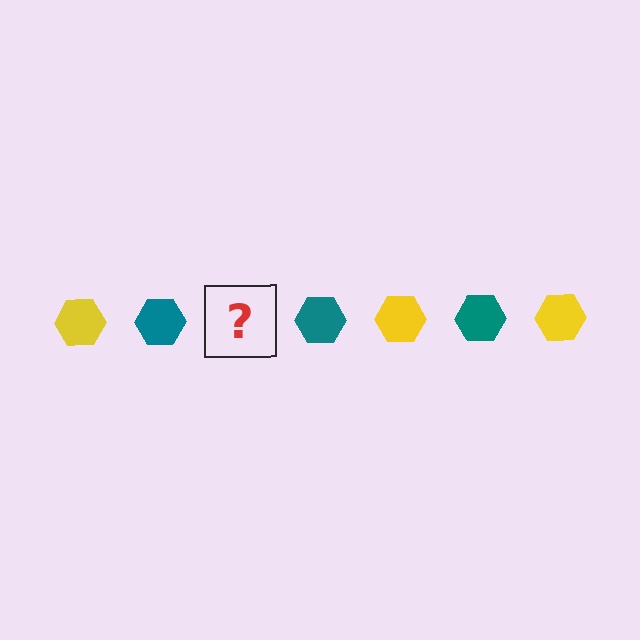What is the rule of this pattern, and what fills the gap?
The rule is that the pattern cycles through yellow, teal hexagons. The gap should be filled with a yellow hexagon.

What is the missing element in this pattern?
The missing element is a yellow hexagon.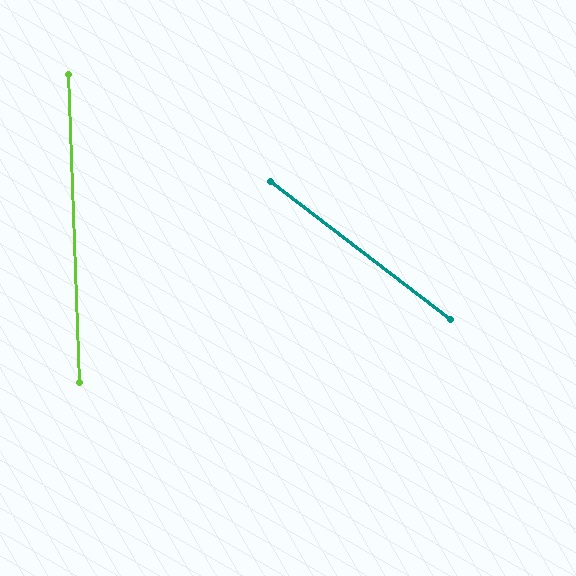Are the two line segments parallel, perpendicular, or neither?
Neither parallel nor perpendicular — they differ by about 51°.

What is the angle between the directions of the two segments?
Approximately 51 degrees.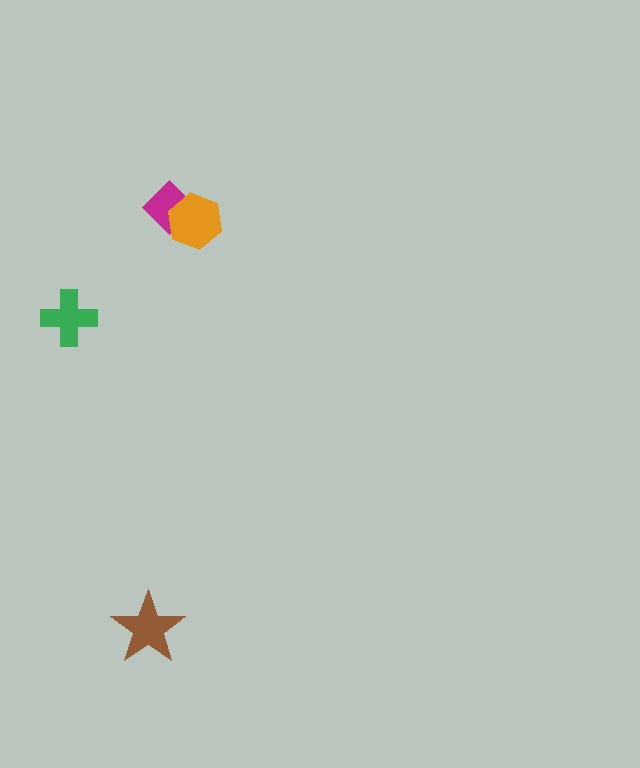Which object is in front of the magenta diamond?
The orange hexagon is in front of the magenta diamond.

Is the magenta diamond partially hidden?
Yes, it is partially covered by another shape.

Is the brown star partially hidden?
No, no other shape covers it.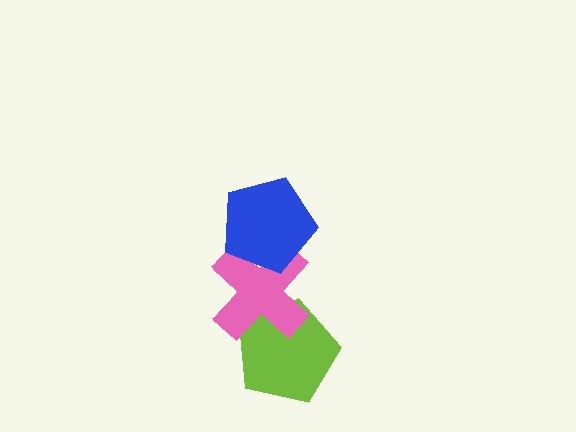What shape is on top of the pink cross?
The blue pentagon is on top of the pink cross.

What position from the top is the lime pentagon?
The lime pentagon is 3rd from the top.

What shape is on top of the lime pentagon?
The pink cross is on top of the lime pentagon.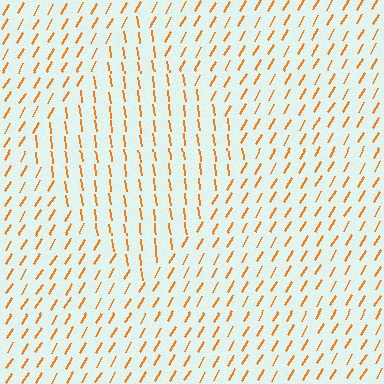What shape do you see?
I see a diamond.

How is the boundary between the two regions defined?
The boundary is defined purely by a change in line orientation (approximately 38 degrees difference). All lines are the same color and thickness.